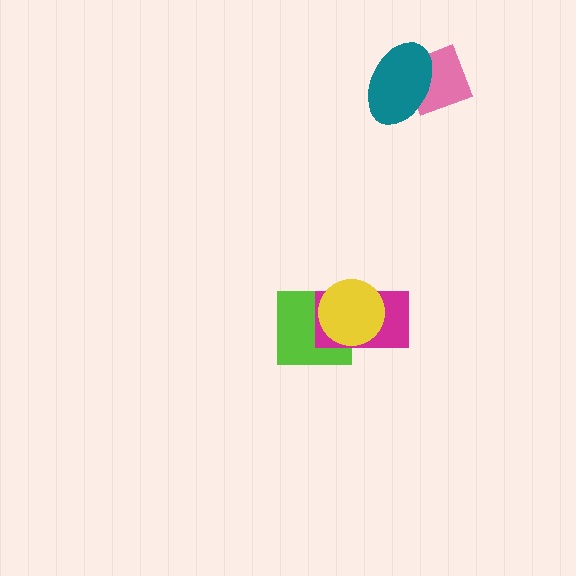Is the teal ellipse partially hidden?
No, no other shape covers it.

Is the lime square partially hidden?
Yes, it is partially covered by another shape.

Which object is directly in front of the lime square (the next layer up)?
The magenta rectangle is directly in front of the lime square.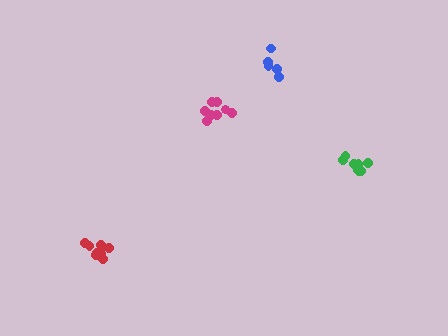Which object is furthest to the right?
The green cluster is rightmost.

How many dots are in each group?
Group 1: 9 dots, Group 2: 8 dots, Group 3: 5 dots, Group 4: 8 dots (30 total).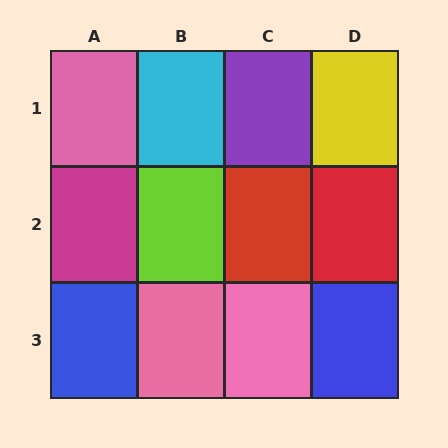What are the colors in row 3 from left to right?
Blue, pink, pink, blue.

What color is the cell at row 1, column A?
Pink.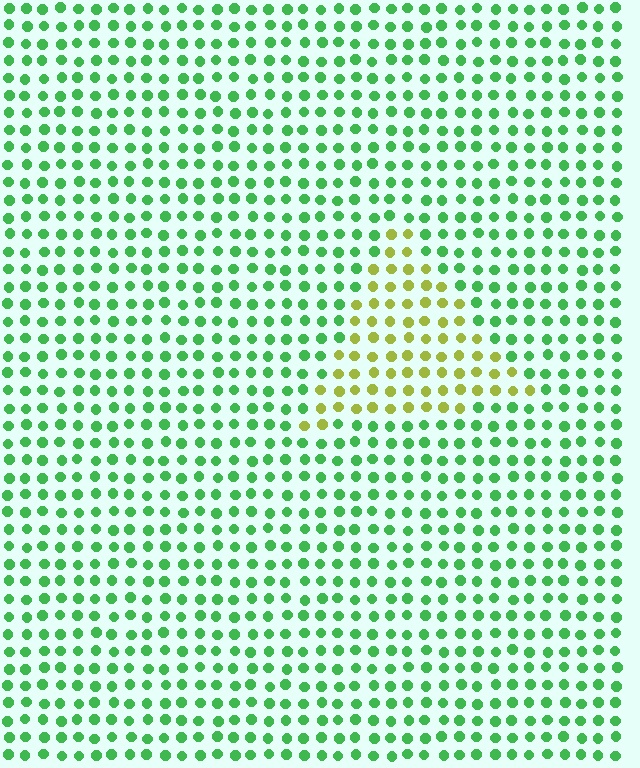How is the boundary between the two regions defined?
The boundary is defined purely by a slight shift in hue (about 56 degrees). Spacing, size, and orientation are identical on both sides.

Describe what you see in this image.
The image is filled with small green elements in a uniform arrangement. A triangle-shaped region is visible where the elements are tinted to a slightly different hue, forming a subtle color boundary.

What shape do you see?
I see a triangle.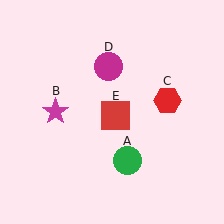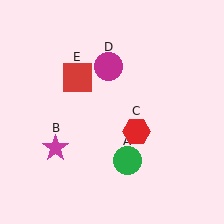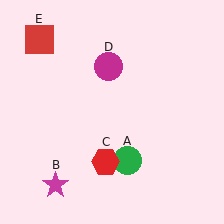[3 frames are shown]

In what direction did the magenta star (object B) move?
The magenta star (object B) moved down.